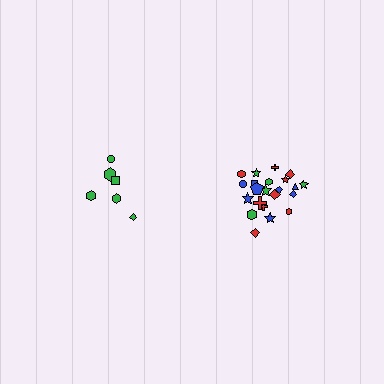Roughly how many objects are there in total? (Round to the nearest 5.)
Roughly 30 objects in total.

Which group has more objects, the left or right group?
The right group.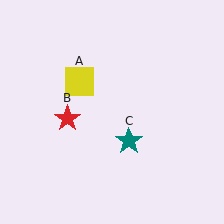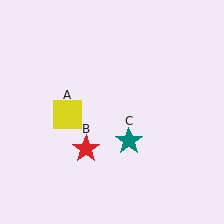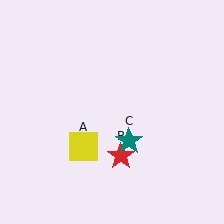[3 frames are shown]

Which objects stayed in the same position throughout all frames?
Teal star (object C) remained stationary.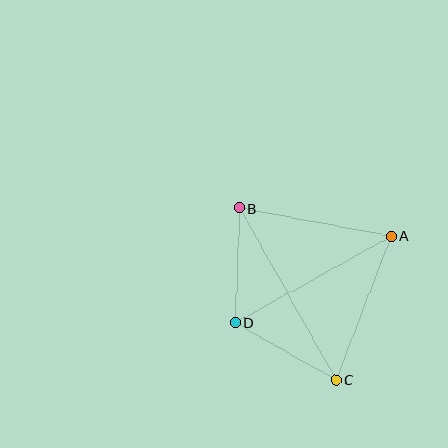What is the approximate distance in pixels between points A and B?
The distance between A and B is approximately 154 pixels.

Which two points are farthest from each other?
Points B and C are farthest from each other.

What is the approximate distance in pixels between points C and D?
The distance between C and D is approximately 116 pixels.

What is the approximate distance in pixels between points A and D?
The distance between A and D is approximately 179 pixels.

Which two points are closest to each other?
Points B and D are closest to each other.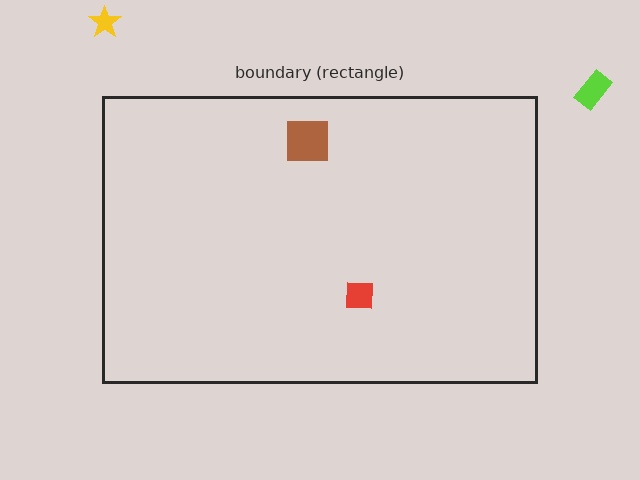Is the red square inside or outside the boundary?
Inside.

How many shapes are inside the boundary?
2 inside, 2 outside.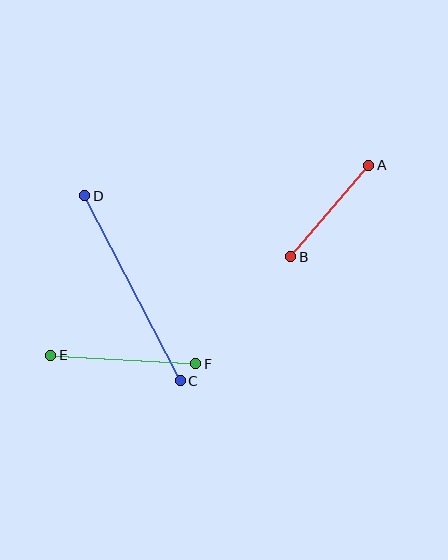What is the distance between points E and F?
The distance is approximately 145 pixels.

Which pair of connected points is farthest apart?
Points C and D are farthest apart.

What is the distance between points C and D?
The distance is approximately 208 pixels.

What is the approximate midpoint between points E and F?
The midpoint is at approximately (123, 360) pixels.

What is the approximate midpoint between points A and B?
The midpoint is at approximately (330, 211) pixels.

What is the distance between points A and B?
The distance is approximately 120 pixels.